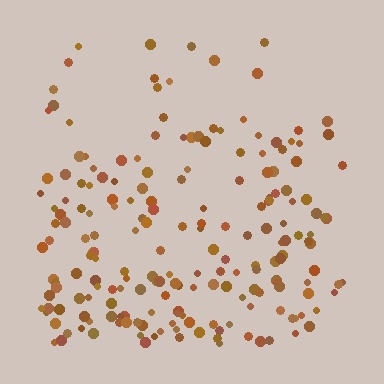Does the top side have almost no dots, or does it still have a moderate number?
Still a moderate number, just noticeably fewer than the bottom.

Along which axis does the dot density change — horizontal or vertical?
Vertical.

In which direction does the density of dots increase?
From top to bottom, with the bottom side densest.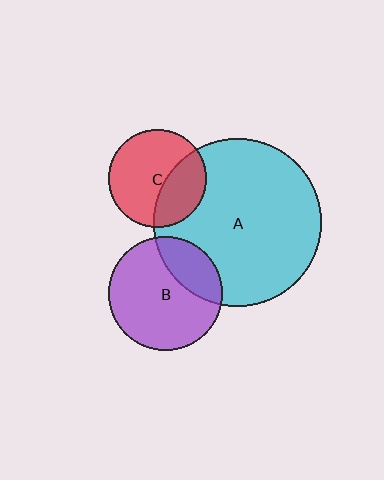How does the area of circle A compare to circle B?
Approximately 2.2 times.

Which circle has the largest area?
Circle A (cyan).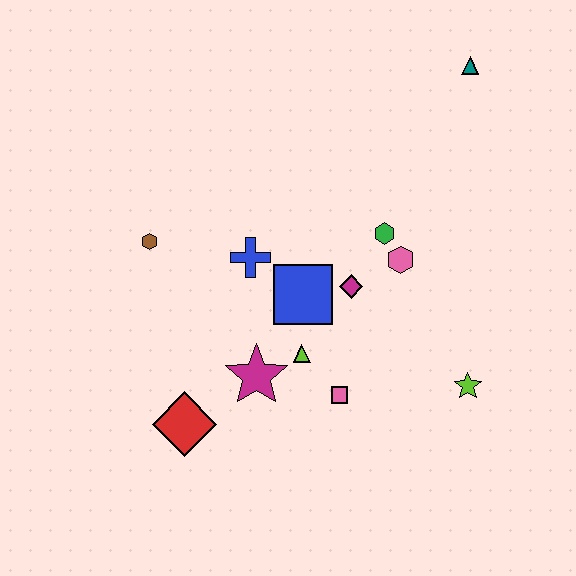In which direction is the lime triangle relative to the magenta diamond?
The lime triangle is below the magenta diamond.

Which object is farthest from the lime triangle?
The teal triangle is farthest from the lime triangle.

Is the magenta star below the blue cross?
Yes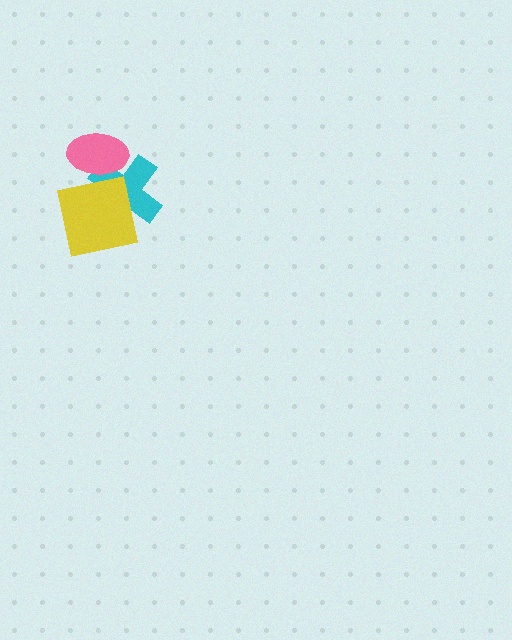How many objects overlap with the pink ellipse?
2 objects overlap with the pink ellipse.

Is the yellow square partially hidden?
Yes, it is partially covered by another shape.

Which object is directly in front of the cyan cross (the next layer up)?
The yellow square is directly in front of the cyan cross.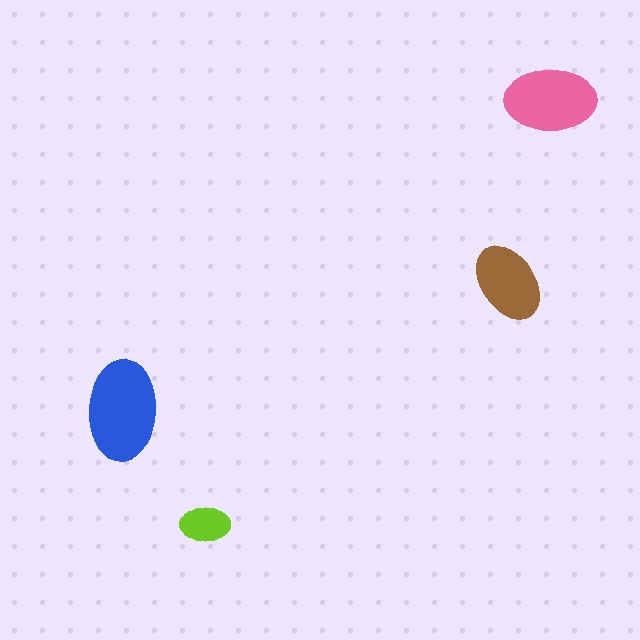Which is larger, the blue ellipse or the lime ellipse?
The blue one.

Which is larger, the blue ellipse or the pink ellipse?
The blue one.